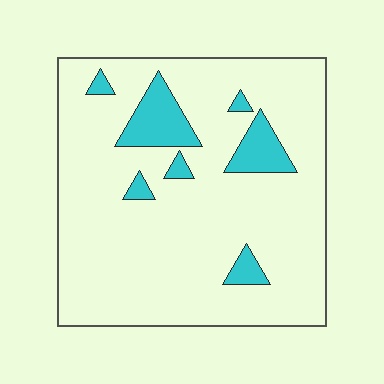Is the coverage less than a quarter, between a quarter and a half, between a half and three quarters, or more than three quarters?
Less than a quarter.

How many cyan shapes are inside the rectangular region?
7.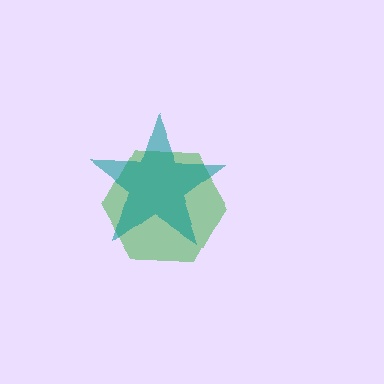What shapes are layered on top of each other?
The layered shapes are: a green hexagon, a teal star.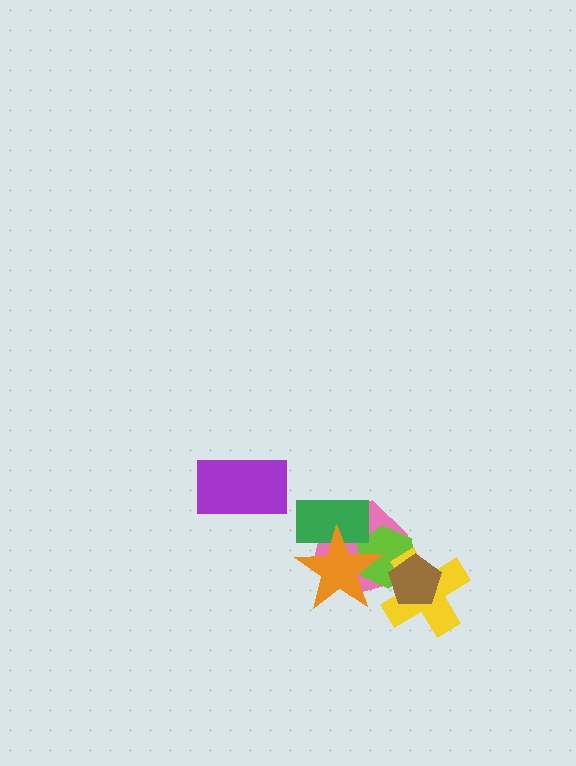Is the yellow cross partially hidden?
Yes, it is partially covered by another shape.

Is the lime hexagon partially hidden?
Yes, it is partially covered by another shape.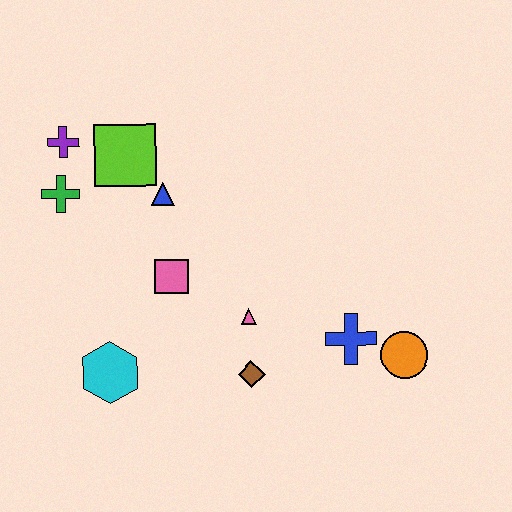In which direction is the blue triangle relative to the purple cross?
The blue triangle is to the right of the purple cross.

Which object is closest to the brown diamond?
The pink triangle is closest to the brown diamond.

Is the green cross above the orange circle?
Yes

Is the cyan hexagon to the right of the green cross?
Yes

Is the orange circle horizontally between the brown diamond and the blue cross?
No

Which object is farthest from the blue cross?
The purple cross is farthest from the blue cross.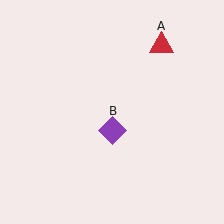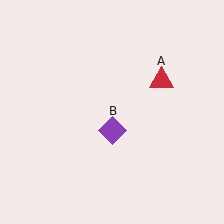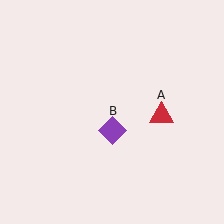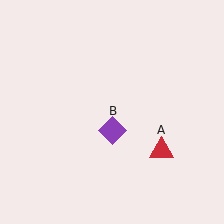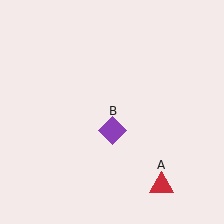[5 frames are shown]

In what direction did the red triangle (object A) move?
The red triangle (object A) moved down.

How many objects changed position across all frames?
1 object changed position: red triangle (object A).